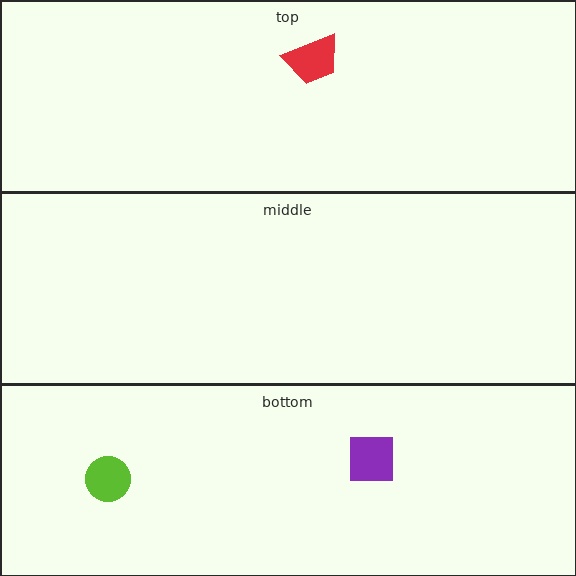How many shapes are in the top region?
1.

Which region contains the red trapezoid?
The top region.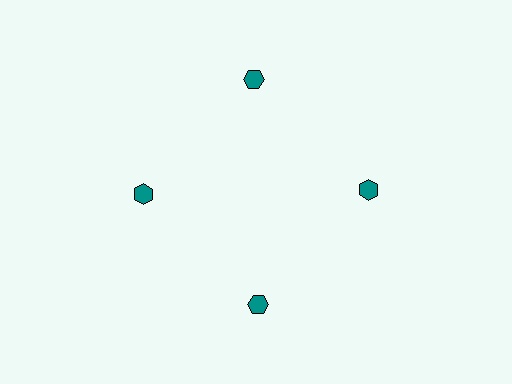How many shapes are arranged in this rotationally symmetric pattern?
There are 4 shapes, arranged in 4 groups of 1.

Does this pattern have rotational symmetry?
Yes, this pattern has 4-fold rotational symmetry. It looks the same after rotating 90 degrees around the center.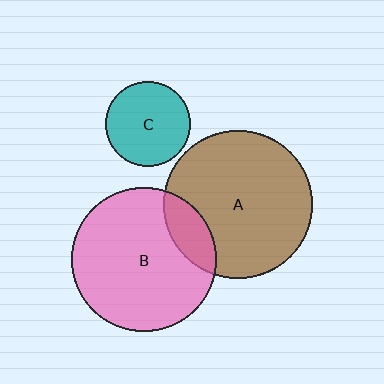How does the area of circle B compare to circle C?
Approximately 2.9 times.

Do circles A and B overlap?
Yes.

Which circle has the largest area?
Circle A (brown).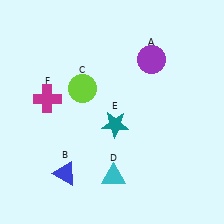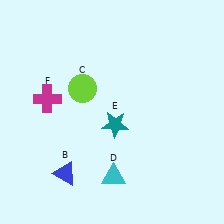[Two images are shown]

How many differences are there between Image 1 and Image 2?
There is 1 difference between the two images.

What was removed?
The purple circle (A) was removed in Image 2.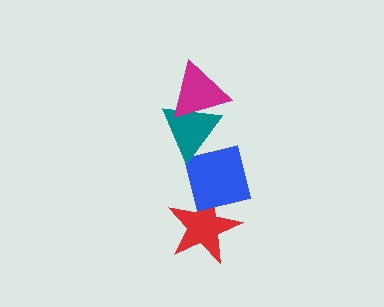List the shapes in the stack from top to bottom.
From top to bottom: the magenta triangle, the teal triangle, the blue square, the red star.